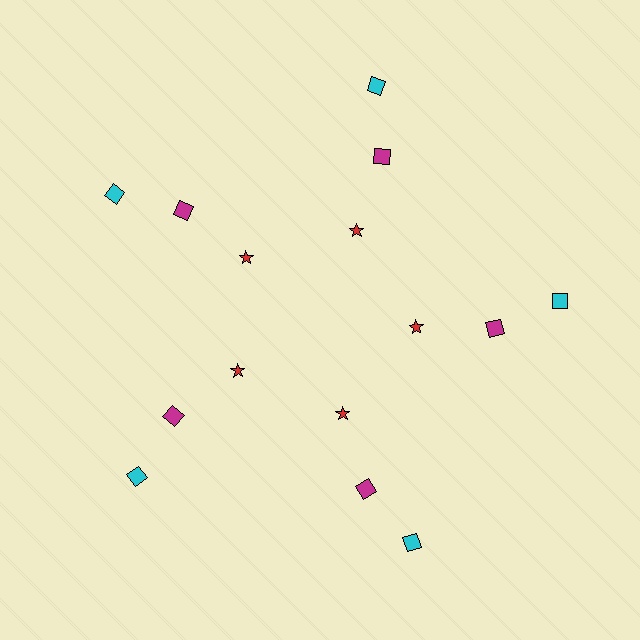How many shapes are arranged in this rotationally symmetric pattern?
There are 15 shapes, arranged in 5 groups of 3.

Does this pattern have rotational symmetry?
Yes, this pattern has 5-fold rotational symmetry. It looks the same after rotating 72 degrees around the center.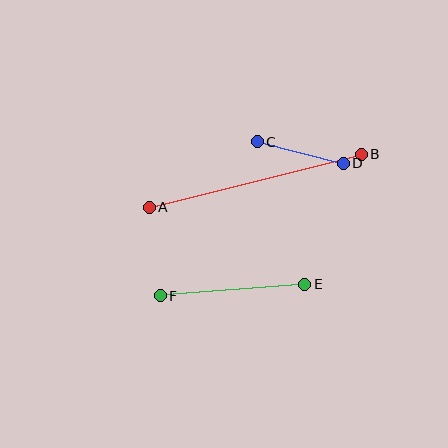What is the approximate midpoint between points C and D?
The midpoint is at approximately (300, 152) pixels.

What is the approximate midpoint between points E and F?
The midpoint is at approximately (233, 290) pixels.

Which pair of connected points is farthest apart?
Points A and B are farthest apart.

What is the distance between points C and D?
The distance is approximately 89 pixels.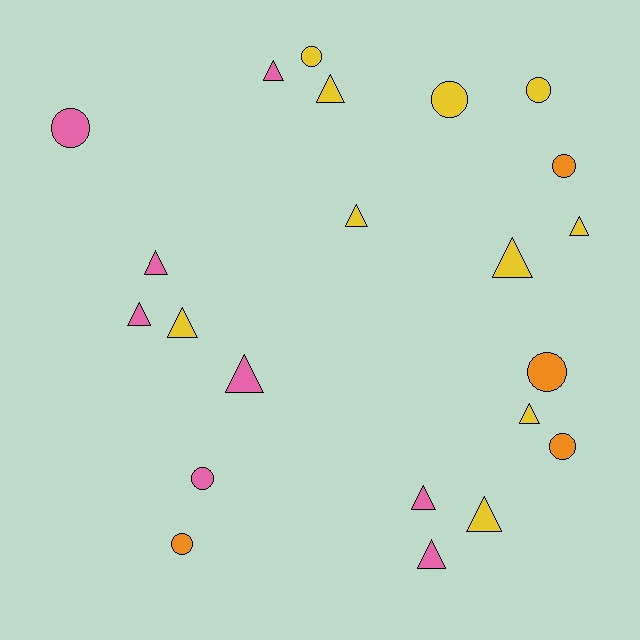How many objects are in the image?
There are 22 objects.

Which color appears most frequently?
Yellow, with 10 objects.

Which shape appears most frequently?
Triangle, with 13 objects.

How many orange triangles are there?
There are no orange triangles.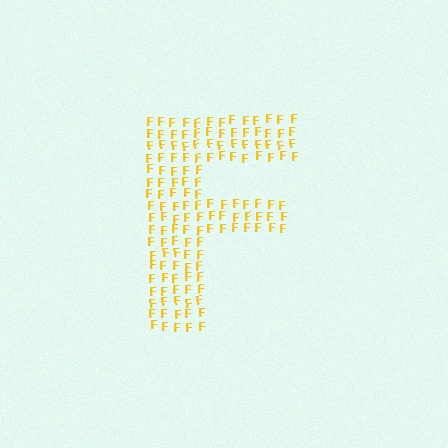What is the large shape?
The large shape is the letter F.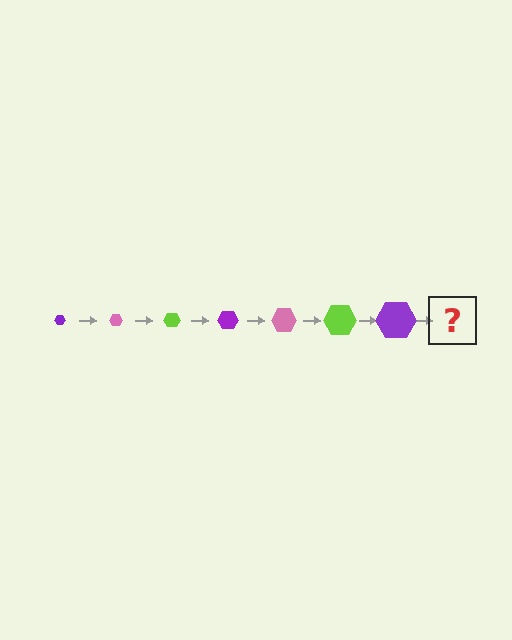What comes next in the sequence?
The next element should be a pink hexagon, larger than the previous one.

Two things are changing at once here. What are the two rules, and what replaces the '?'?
The two rules are that the hexagon grows larger each step and the color cycles through purple, pink, and lime. The '?' should be a pink hexagon, larger than the previous one.